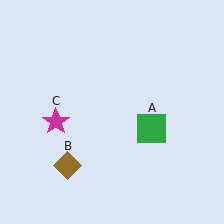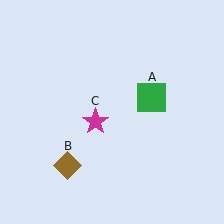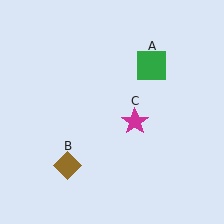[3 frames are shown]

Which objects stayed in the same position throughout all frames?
Brown diamond (object B) remained stationary.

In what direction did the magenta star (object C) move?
The magenta star (object C) moved right.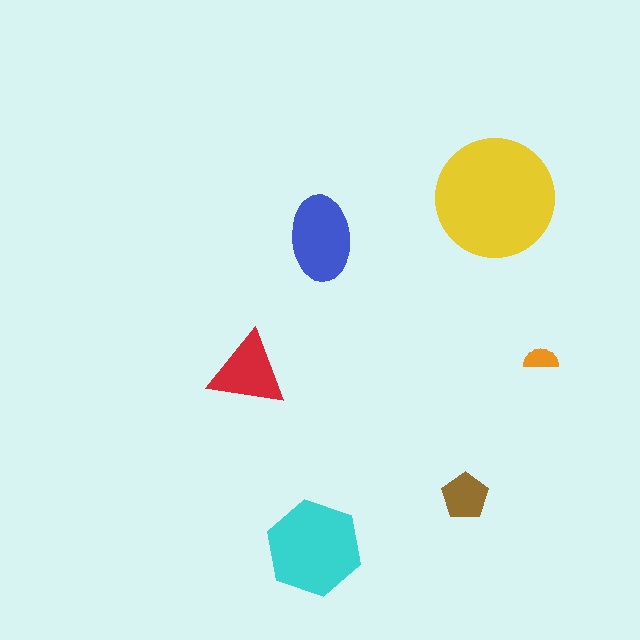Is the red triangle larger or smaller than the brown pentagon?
Larger.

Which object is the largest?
The yellow circle.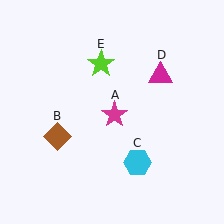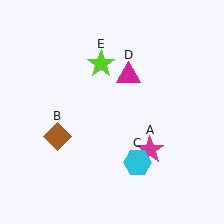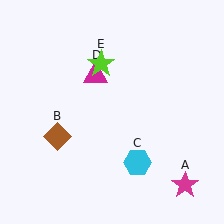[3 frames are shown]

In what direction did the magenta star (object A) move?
The magenta star (object A) moved down and to the right.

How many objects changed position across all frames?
2 objects changed position: magenta star (object A), magenta triangle (object D).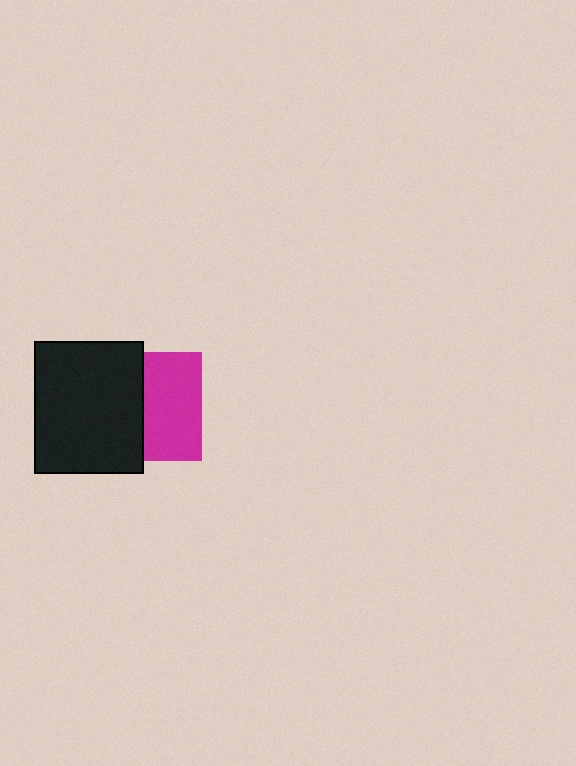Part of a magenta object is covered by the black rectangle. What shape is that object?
It is a square.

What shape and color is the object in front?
The object in front is a black rectangle.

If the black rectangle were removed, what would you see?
You would see the complete magenta square.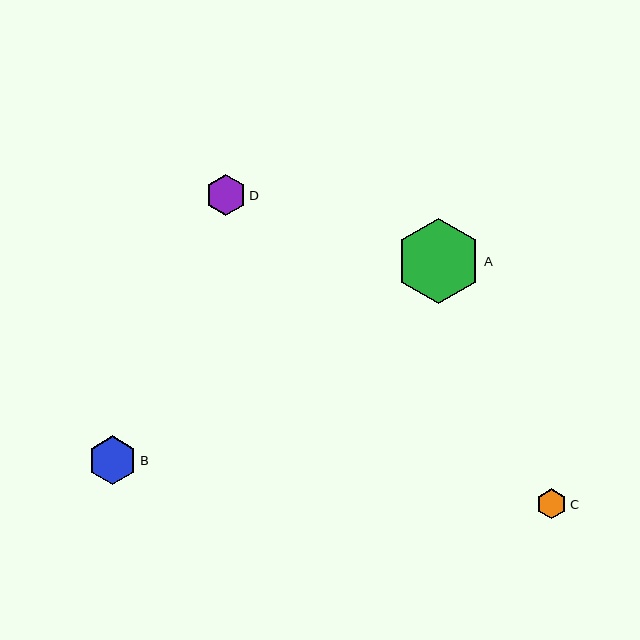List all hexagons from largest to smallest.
From largest to smallest: A, B, D, C.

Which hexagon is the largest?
Hexagon A is the largest with a size of approximately 86 pixels.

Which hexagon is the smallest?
Hexagon C is the smallest with a size of approximately 30 pixels.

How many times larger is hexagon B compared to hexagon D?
Hexagon B is approximately 1.2 times the size of hexagon D.